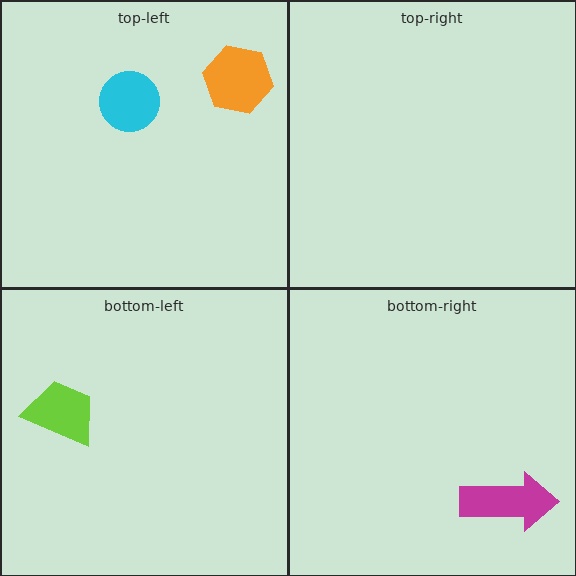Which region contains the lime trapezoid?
The bottom-left region.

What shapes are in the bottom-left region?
The lime trapezoid.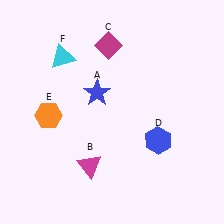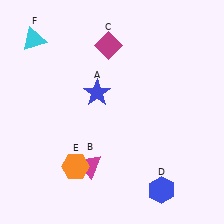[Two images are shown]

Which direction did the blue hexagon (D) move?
The blue hexagon (D) moved down.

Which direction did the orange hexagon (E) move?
The orange hexagon (E) moved down.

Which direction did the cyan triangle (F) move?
The cyan triangle (F) moved left.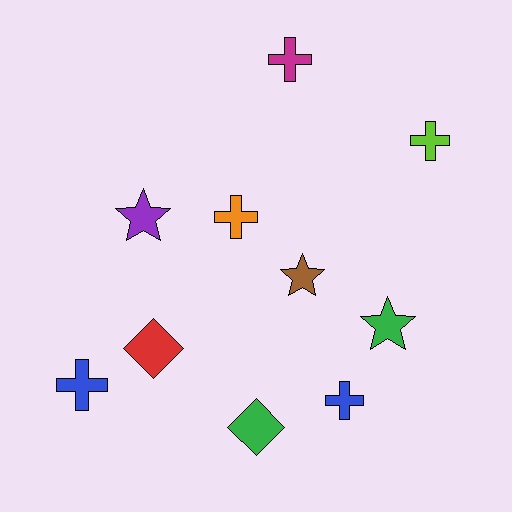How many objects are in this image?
There are 10 objects.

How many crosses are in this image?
There are 5 crosses.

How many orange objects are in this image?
There is 1 orange object.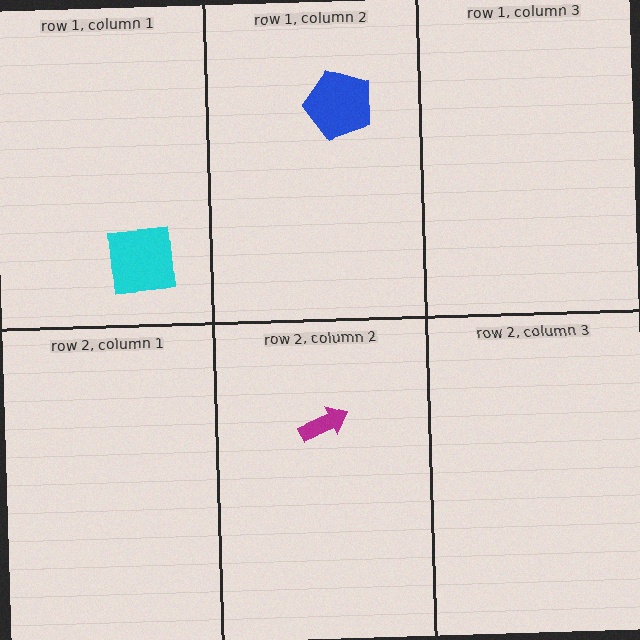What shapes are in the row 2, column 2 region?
The magenta arrow.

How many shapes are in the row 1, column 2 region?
1.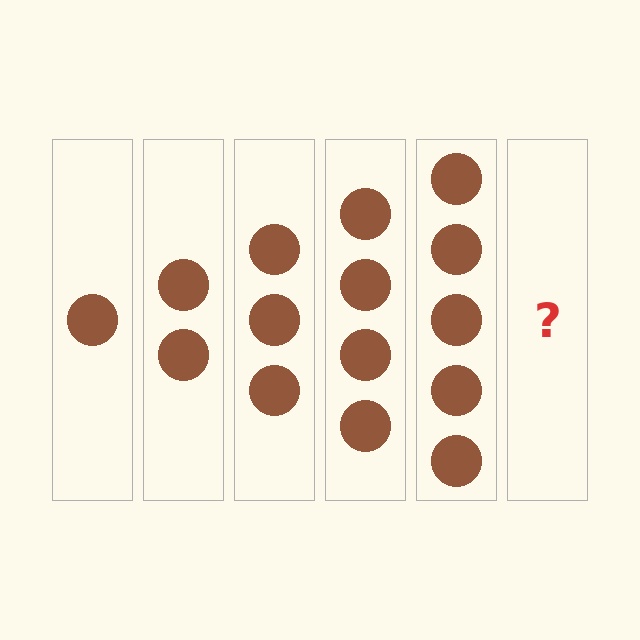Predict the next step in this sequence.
The next step is 6 circles.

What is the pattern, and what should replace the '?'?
The pattern is that each step adds one more circle. The '?' should be 6 circles.